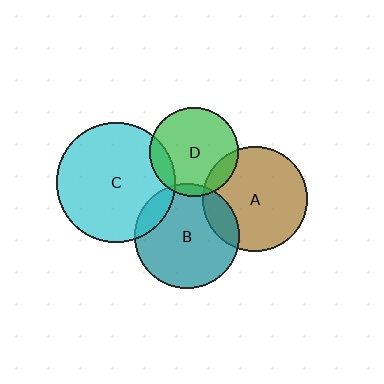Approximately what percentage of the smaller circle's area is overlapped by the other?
Approximately 15%.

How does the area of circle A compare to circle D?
Approximately 1.4 times.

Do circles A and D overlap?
Yes.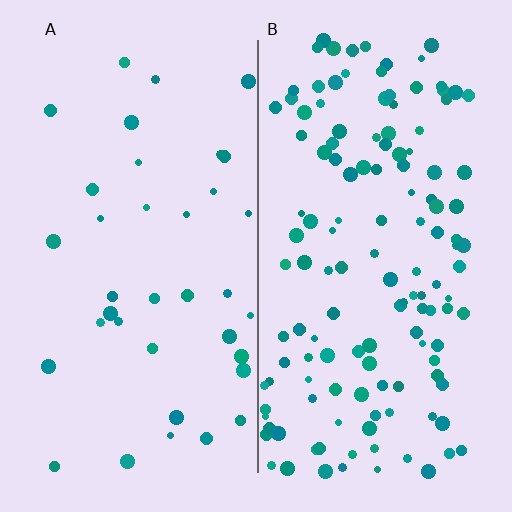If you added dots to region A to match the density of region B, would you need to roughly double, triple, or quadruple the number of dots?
Approximately quadruple.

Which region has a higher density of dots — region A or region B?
B (the right).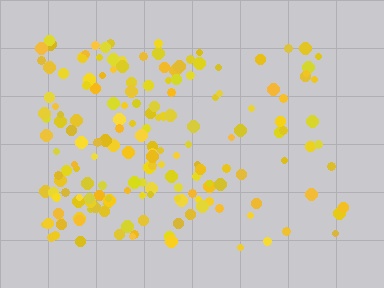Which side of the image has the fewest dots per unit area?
The right.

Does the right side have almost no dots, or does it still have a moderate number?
Still a moderate number, just noticeably fewer than the left.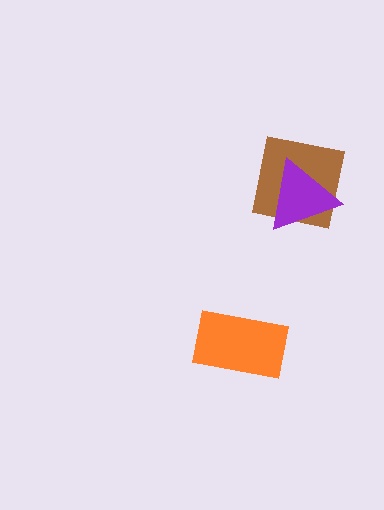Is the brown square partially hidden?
Yes, it is partially covered by another shape.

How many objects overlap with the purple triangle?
1 object overlaps with the purple triangle.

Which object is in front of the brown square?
The purple triangle is in front of the brown square.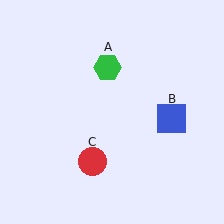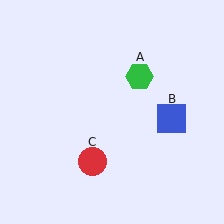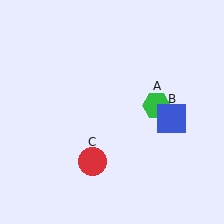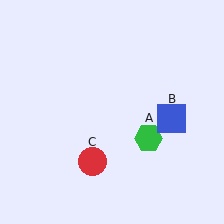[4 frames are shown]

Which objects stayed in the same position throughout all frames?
Blue square (object B) and red circle (object C) remained stationary.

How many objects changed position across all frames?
1 object changed position: green hexagon (object A).